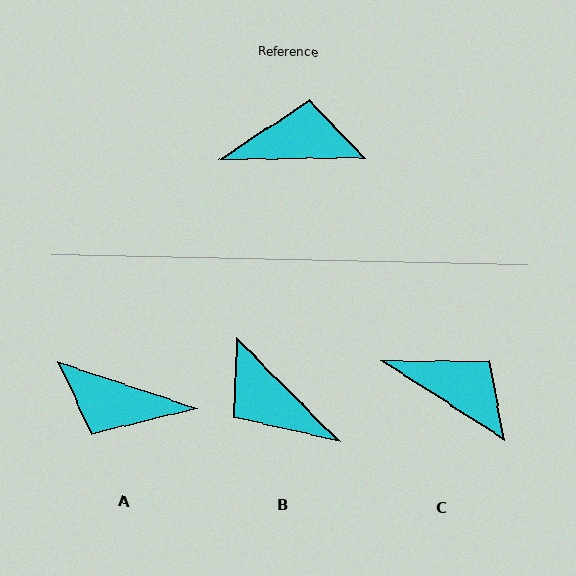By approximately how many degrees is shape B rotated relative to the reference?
Approximately 134 degrees counter-clockwise.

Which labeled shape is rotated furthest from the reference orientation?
A, about 161 degrees away.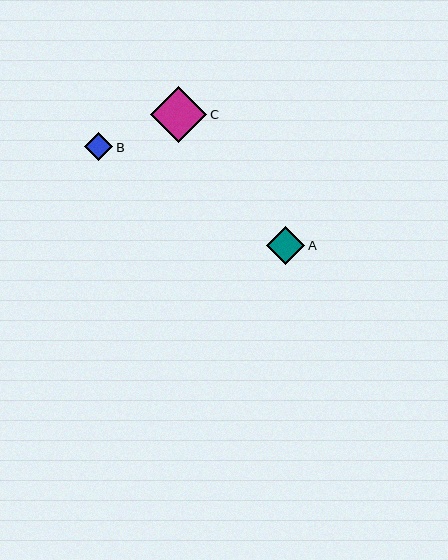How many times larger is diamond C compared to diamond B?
Diamond C is approximately 2.0 times the size of diamond B.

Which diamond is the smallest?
Diamond B is the smallest with a size of approximately 28 pixels.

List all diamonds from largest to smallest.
From largest to smallest: C, A, B.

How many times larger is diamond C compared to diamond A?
Diamond C is approximately 1.5 times the size of diamond A.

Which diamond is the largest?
Diamond C is the largest with a size of approximately 56 pixels.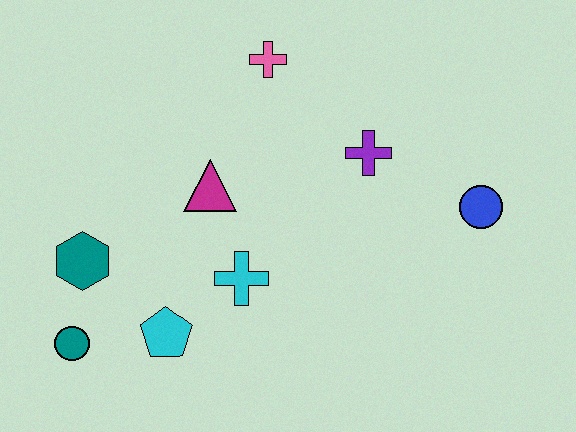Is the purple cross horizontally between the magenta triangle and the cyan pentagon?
No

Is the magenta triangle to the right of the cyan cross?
No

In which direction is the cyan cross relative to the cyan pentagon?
The cyan cross is to the right of the cyan pentagon.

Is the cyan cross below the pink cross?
Yes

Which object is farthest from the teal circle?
The blue circle is farthest from the teal circle.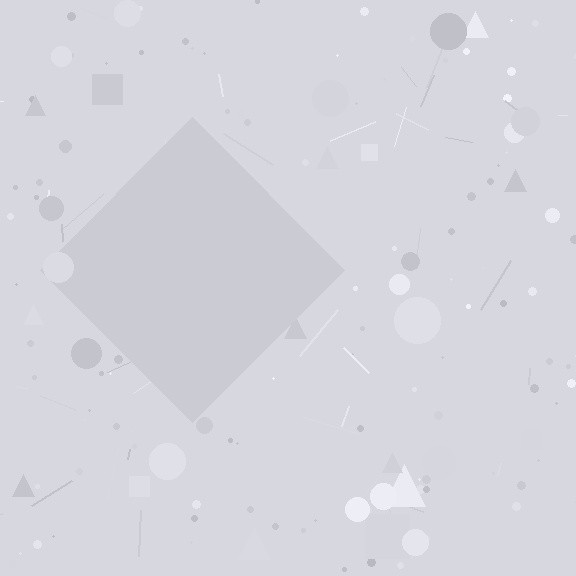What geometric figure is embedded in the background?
A diamond is embedded in the background.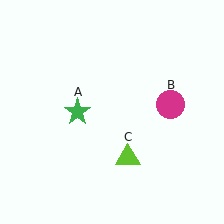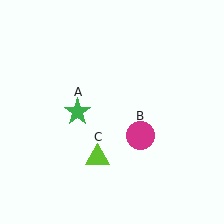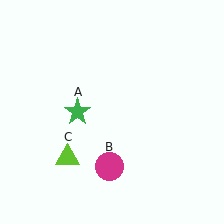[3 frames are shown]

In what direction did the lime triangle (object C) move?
The lime triangle (object C) moved left.